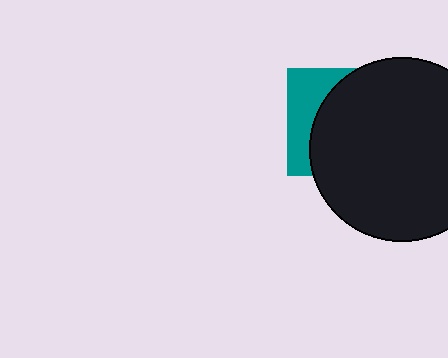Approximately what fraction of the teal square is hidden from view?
Roughly 70% of the teal square is hidden behind the black circle.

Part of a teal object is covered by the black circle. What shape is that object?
It is a square.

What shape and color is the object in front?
The object in front is a black circle.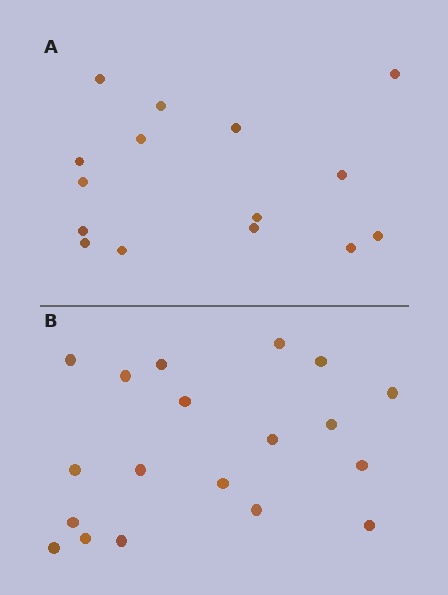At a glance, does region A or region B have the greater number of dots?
Region B (the bottom region) has more dots.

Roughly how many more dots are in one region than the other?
Region B has about 4 more dots than region A.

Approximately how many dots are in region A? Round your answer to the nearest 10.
About 20 dots. (The exact count is 15, which rounds to 20.)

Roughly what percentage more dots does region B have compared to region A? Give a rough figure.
About 25% more.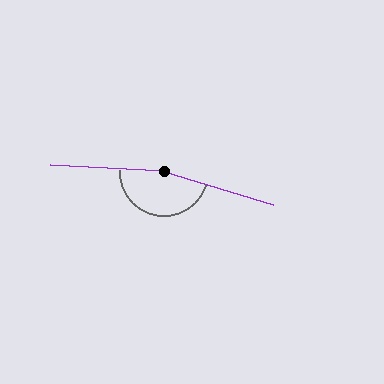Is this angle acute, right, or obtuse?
It is obtuse.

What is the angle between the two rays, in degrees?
Approximately 166 degrees.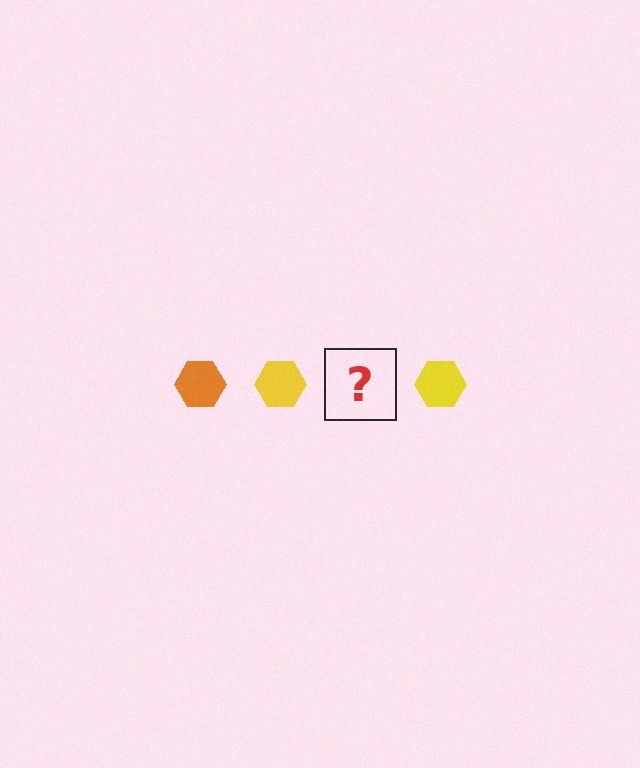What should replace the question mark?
The question mark should be replaced with an orange hexagon.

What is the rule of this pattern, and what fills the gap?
The rule is that the pattern cycles through orange, yellow hexagons. The gap should be filled with an orange hexagon.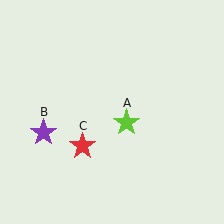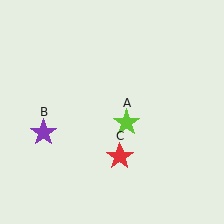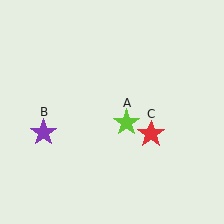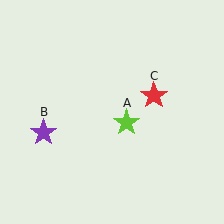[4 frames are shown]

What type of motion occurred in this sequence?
The red star (object C) rotated counterclockwise around the center of the scene.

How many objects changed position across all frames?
1 object changed position: red star (object C).